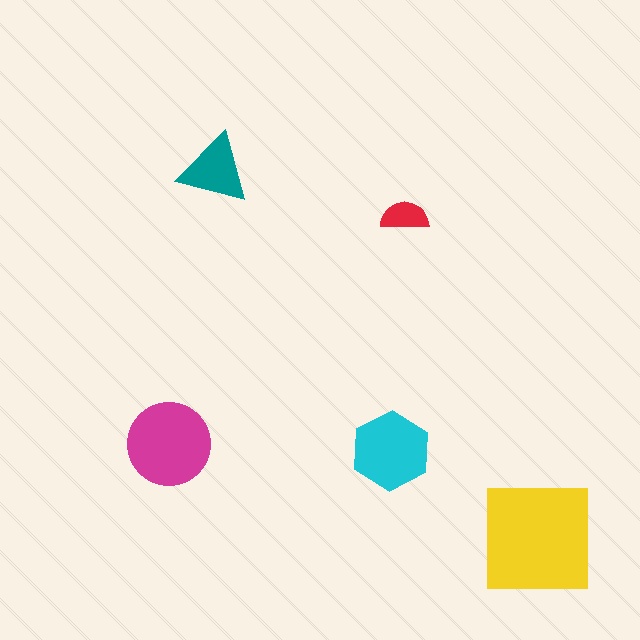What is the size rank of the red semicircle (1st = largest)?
5th.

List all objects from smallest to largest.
The red semicircle, the teal triangle, the cyan hexagon, the magenta circle, the yellow square.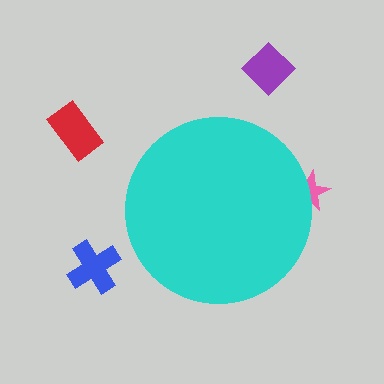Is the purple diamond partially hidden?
No, the purple diamond is fully visible.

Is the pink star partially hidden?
Yes, the pink star is partially hidden behind the cyan circle.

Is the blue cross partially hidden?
No, the blue cross is fully visible.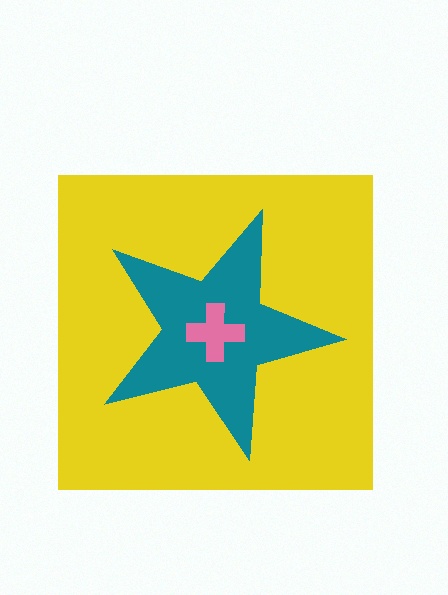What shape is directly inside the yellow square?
The teal star.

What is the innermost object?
The pink cross.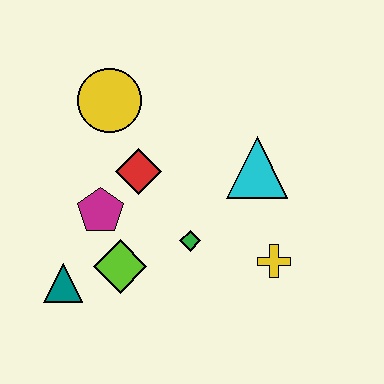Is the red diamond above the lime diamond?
Yes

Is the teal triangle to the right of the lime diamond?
No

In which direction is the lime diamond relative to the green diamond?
The lime diamond is to the left of the green diamond.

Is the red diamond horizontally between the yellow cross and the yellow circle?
Yes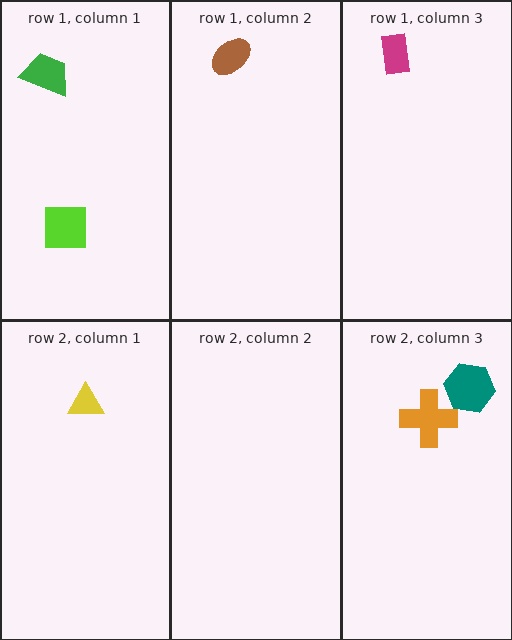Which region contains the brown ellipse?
The row 1, column 2 region.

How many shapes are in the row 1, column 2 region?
1.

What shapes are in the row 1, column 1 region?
The lime square, the green trapezoid.